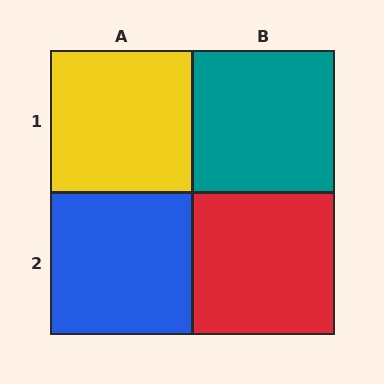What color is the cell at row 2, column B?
Red.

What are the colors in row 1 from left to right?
Yellow, teal.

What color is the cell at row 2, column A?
Blue.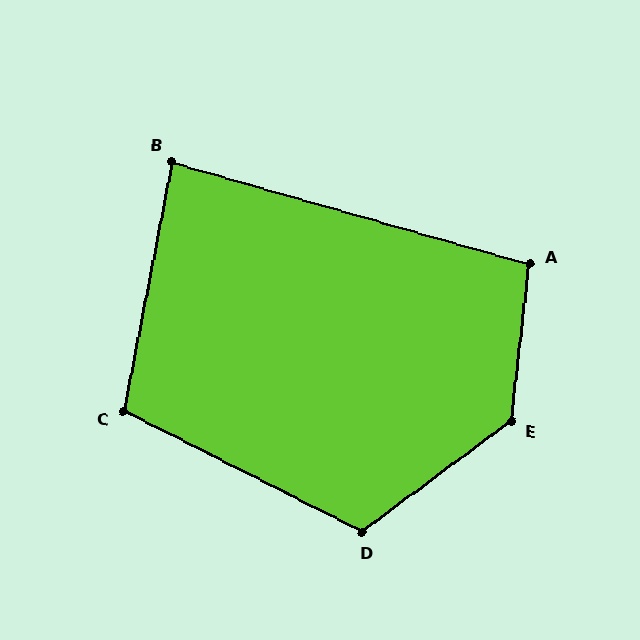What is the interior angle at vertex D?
Approximately 116 degrees (obtuse).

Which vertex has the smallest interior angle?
B, at approximately 85 degrees.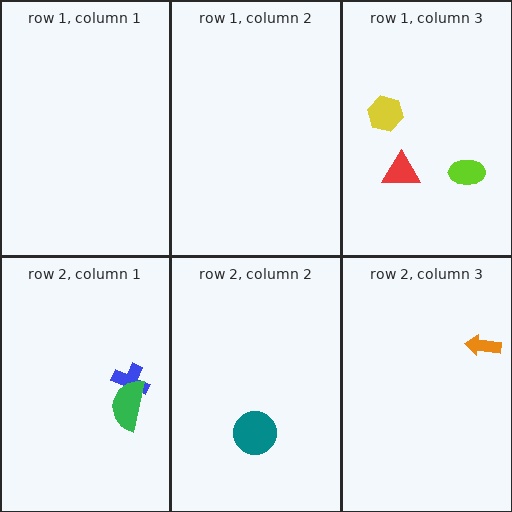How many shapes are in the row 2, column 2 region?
1.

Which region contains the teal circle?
The row 2, column 2 region.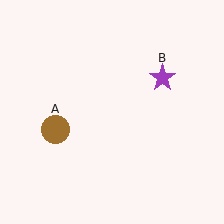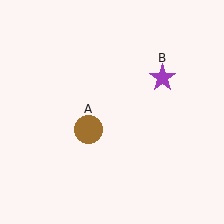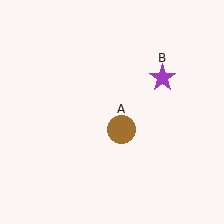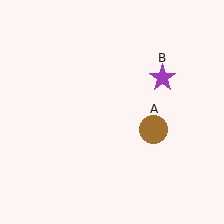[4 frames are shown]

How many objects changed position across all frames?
1 object changed position: brown circle (object A).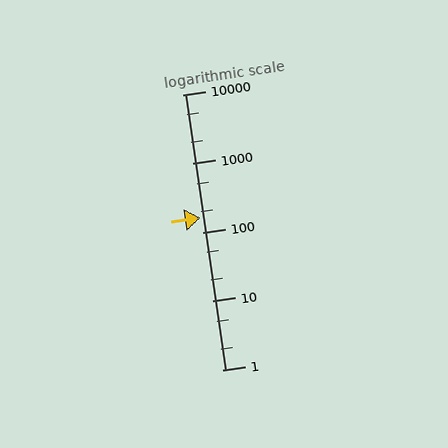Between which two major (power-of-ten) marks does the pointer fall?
The pointer is between 100 and 1000.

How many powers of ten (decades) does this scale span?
The scale spans 4 decades, from 1 to 10000.